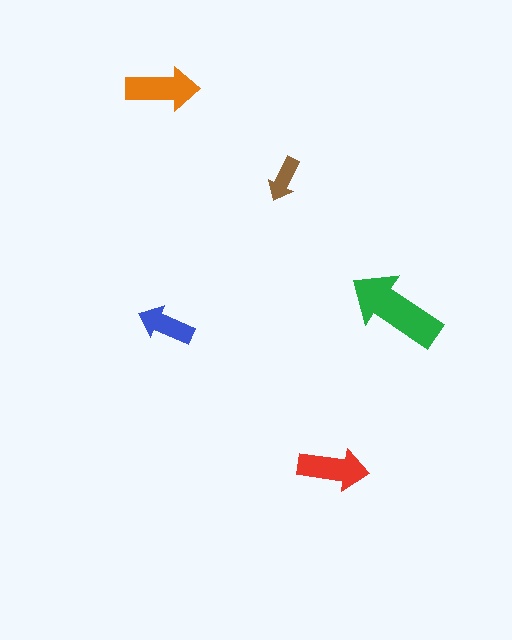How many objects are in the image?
There are 5 objects in the image.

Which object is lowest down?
The red arrow is bottommost.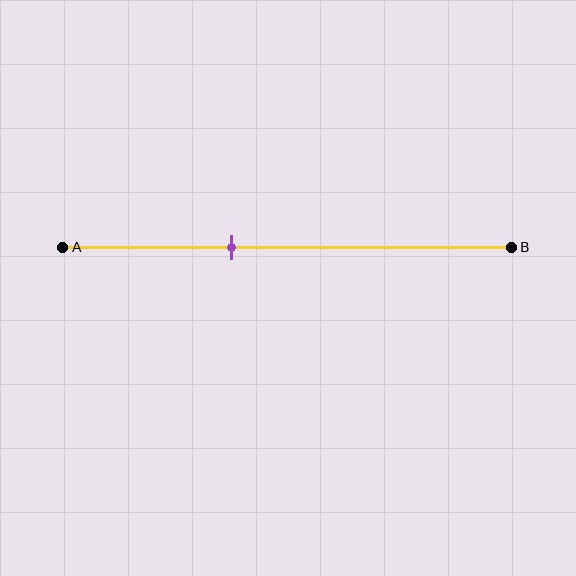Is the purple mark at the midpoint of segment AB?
No, the mark is at about 40% from A, not at the 50% midpoint.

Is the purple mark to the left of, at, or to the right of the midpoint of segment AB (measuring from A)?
The purple mark is to the left of the midpoint of segment AB.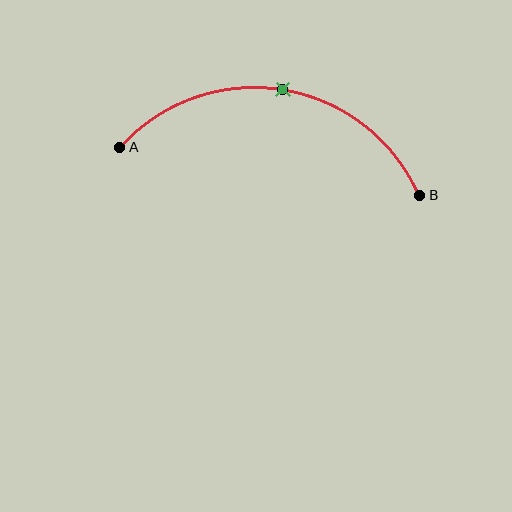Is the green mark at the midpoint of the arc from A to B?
Yes. The green mark lies on the arc at equal arc-length from both A and B — it is the arc midpoint.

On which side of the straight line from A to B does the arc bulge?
The arc bulges above the straight line connecting A and B.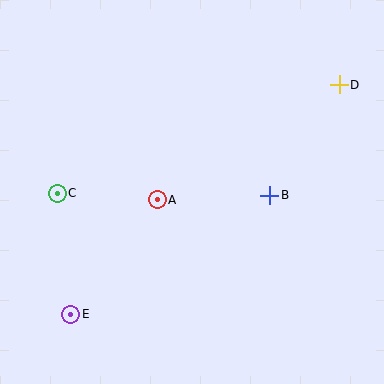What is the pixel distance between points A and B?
The distance between A and B is 112 pixels.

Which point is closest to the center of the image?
Point A at (157, 200) is closest to the center.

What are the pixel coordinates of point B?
Point B is at (270, 195).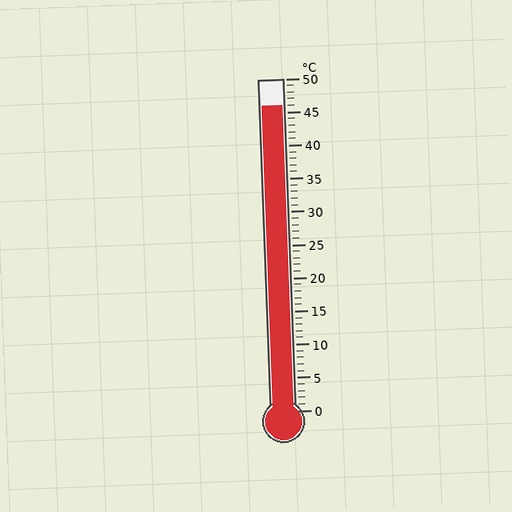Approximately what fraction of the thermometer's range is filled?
The thermometer is filled to approximately 90% of its range.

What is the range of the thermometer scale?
The thermometer scale ranges from 0°C to 50°C.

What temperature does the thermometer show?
The thermometer shows approximately 46°C.